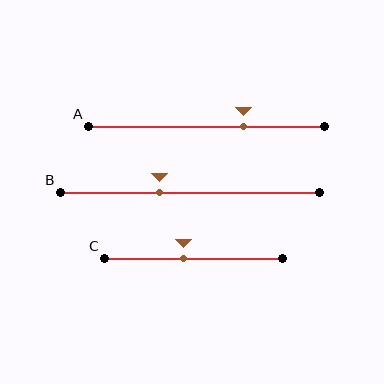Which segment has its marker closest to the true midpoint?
Segment C has its marker closest to the true midpoint.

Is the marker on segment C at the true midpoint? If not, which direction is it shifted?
No, the marker on segment C is shifted to the left by about 6% of the segment length.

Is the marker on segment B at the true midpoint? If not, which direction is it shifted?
No, the marker on segment B is shifted to the left by about 12% of the segment length.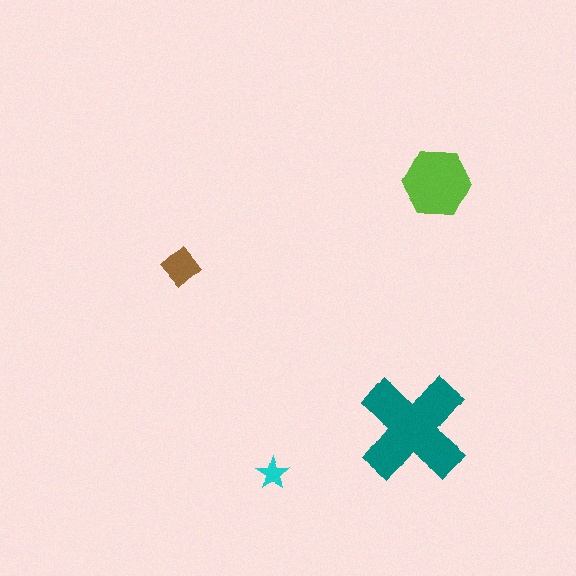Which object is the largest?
The teal cross.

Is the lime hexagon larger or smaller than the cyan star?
Larger.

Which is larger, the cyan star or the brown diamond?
The brown diamond.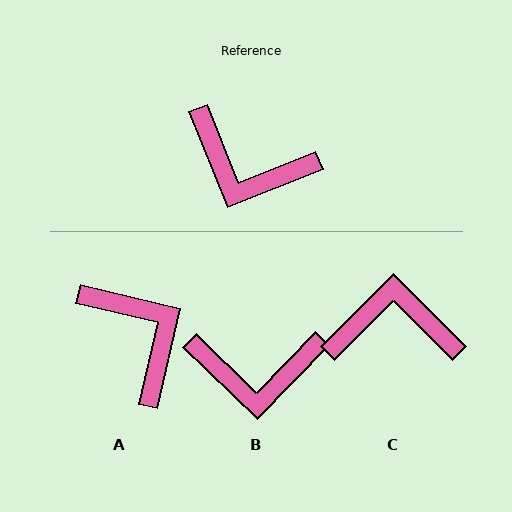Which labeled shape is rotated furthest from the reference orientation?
C, about 157 degrees away.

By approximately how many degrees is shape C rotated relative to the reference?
Approximately 157 degrees clockwise.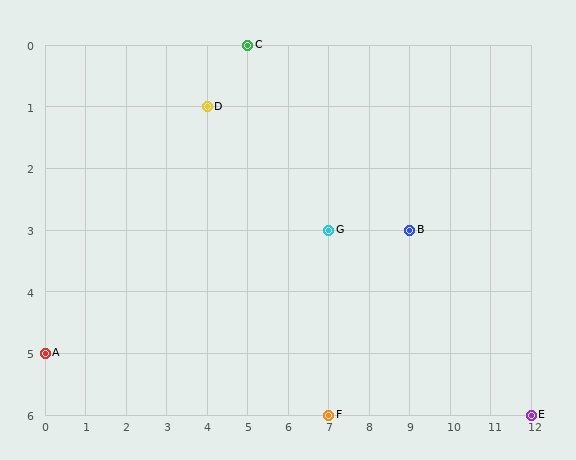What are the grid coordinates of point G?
Point G is at grid coordinates (7, 3).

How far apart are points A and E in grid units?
Points A and E are 12 columns and 1 row apart (about 12.0 grid units diagonally).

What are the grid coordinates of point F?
Point F is at grid coordinates (7, 6).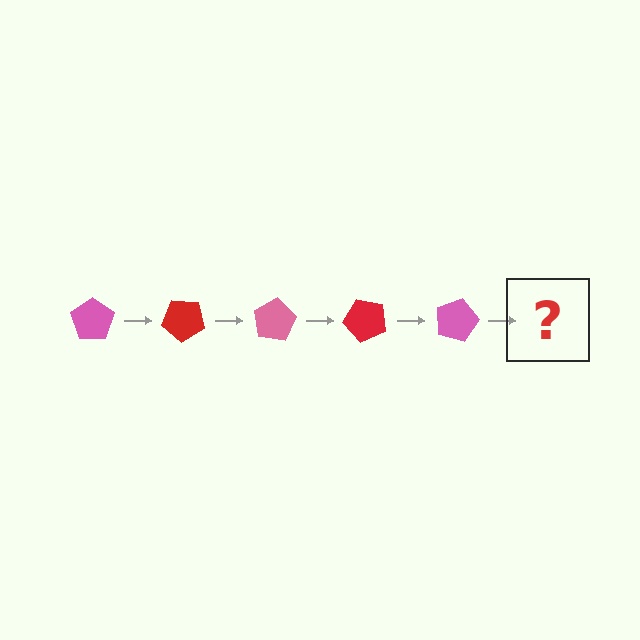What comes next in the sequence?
The next element should be a red pentagon, rotated 200 degrees from the start.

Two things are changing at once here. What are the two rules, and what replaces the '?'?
The two rules are that it rotates 40 degrees each step and the color cycles through pink and red. The '?' should be a red pentagon, rotated 200 degrees from the start.